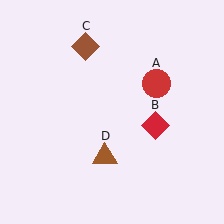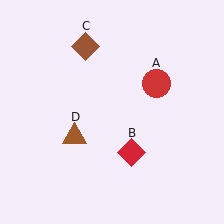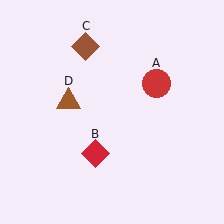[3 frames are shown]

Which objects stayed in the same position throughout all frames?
Red circle (object A) and brown diamond (object C) remained stationary.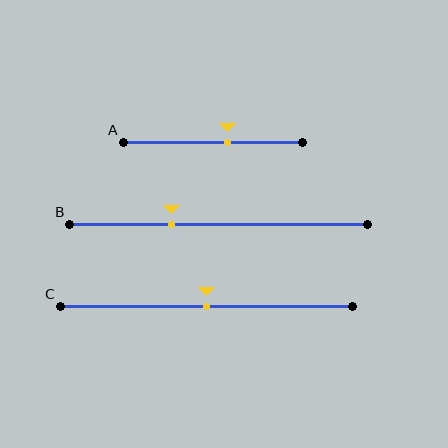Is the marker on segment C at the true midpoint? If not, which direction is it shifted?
Yes, the marker on segment C is at the true midpoint.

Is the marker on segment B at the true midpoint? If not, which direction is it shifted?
No, the marker on segment B is shifted to the left by about 16% of the segment length.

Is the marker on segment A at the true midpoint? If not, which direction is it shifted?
No, the marker on segment A is shifted to the right by about 8% of the segment length.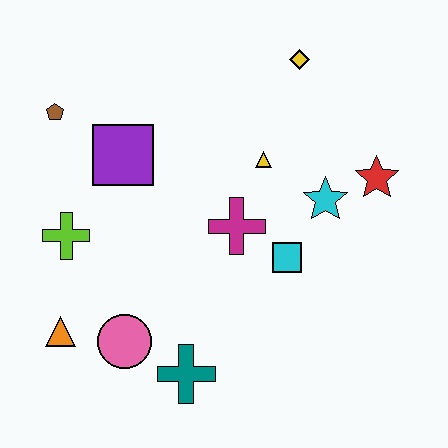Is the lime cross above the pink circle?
Yes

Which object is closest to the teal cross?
The pink circle is closest to the teal cross.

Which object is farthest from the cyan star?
The orange triangle is farthest from the cyan star.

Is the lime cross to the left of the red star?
Yes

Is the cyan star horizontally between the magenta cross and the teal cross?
No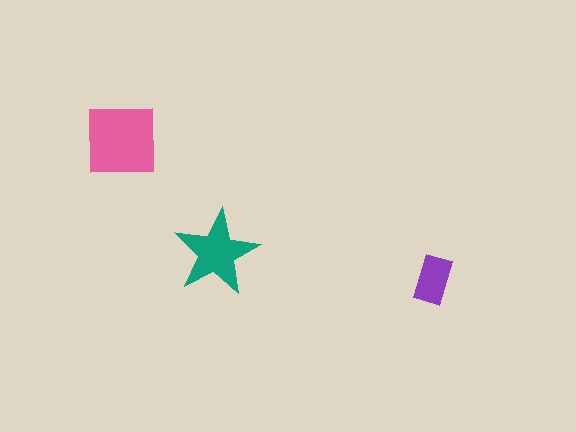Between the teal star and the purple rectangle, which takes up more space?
The teal star.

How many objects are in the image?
There are 3 objects in the image.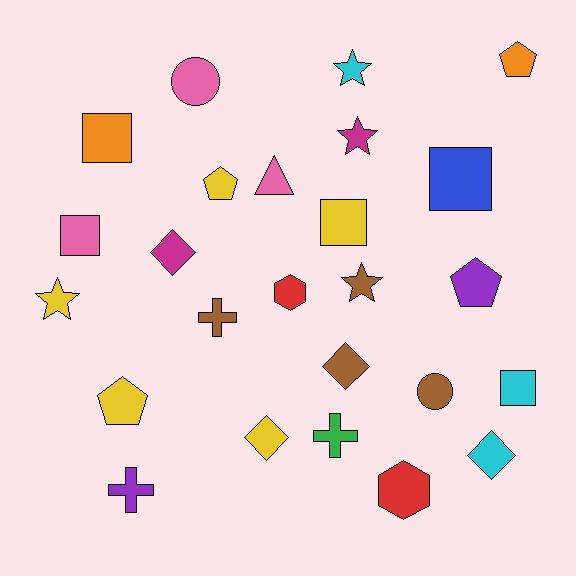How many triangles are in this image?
There is 1 triangle.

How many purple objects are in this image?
There are 2 purple objects.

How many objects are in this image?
There are 25 objects.